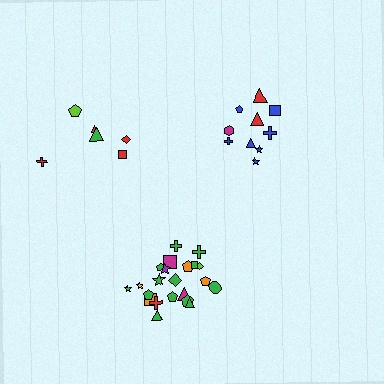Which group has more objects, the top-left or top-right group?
The top-right group.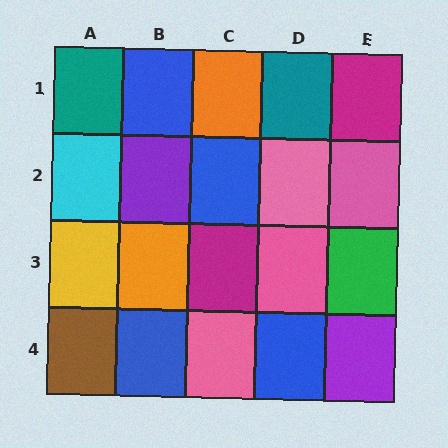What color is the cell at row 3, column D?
Pink.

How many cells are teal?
2 cells are teal.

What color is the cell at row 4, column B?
Blue.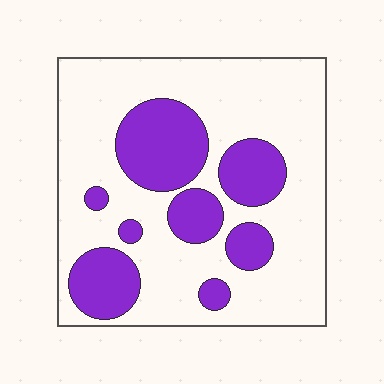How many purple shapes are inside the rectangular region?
8.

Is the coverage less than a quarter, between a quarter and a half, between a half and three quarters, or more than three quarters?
Between a quarter and a half.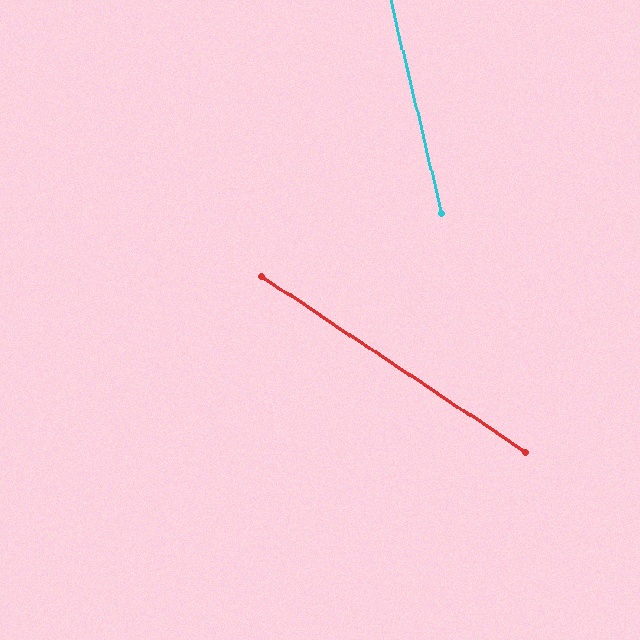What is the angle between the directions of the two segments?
Approximately 43 degrees.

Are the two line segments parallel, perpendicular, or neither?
Neither parallel nor perpendicular — they differ by about 43°.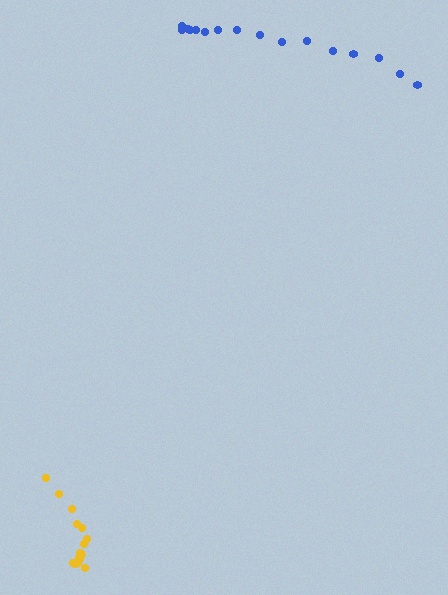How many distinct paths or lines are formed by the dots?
There are 2 distinct paths.